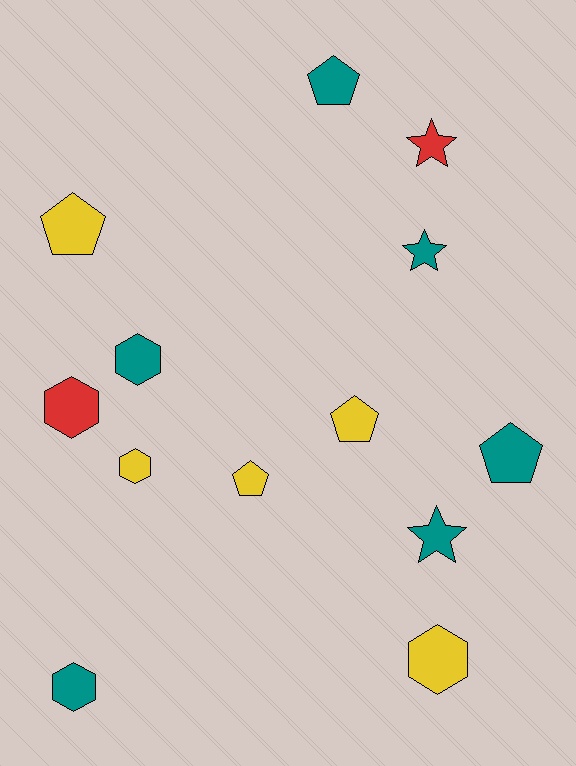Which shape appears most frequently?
Pentagon, with 5 objects.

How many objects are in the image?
There are 13 objects.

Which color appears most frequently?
Teal, with 6 objects.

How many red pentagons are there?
There are no red pentagons.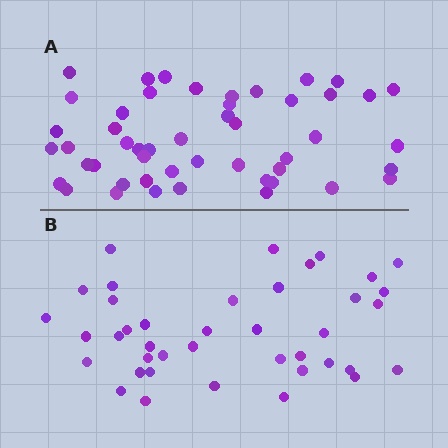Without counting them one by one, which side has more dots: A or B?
Region A (the top region) has more dots.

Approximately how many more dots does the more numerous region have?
Region A has roughly 8 or so more dots than region B.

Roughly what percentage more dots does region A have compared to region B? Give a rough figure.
About 20% more.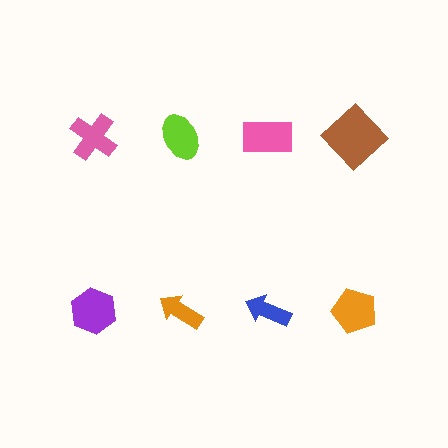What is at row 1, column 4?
A brown diamond.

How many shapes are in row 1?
4 shapes.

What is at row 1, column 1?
A pink cross.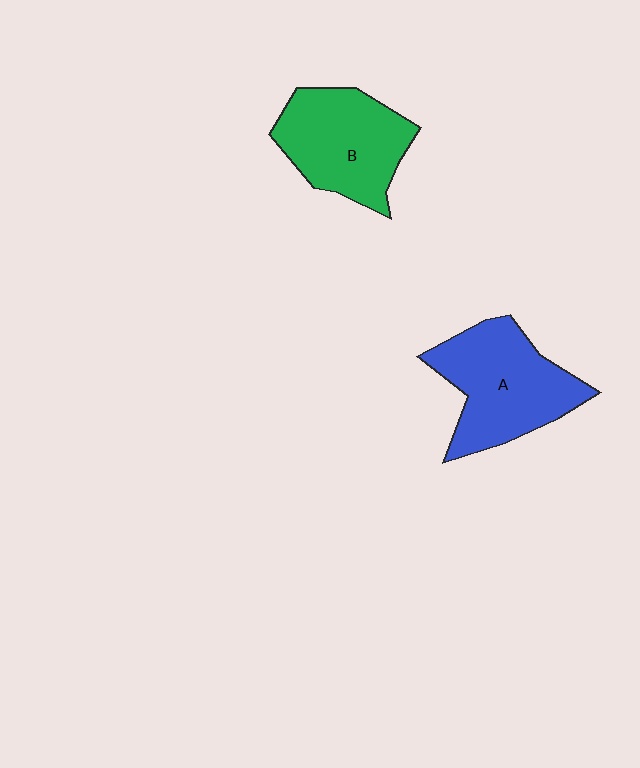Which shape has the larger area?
Shape A (blue).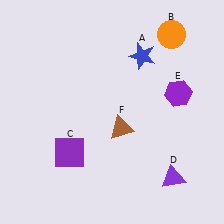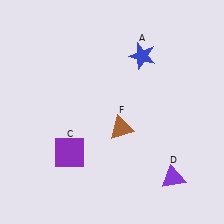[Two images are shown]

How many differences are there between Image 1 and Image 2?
There are 2 differences between the two images.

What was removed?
The orange circle (B), the purple hexagon (E) were removed in Image 2.